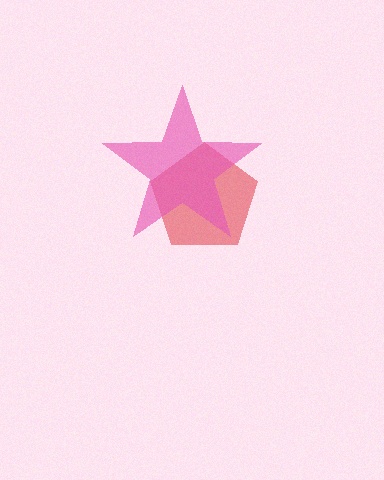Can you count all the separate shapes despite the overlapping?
Yes, there are 2 separate shapes.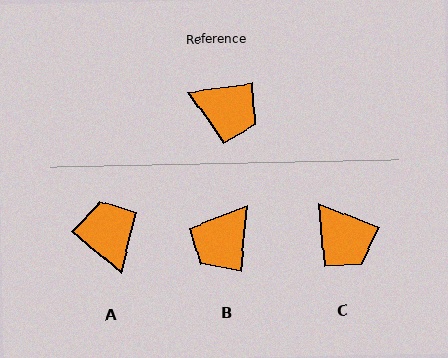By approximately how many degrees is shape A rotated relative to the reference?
Approximately 132 degrees counter-clockwise.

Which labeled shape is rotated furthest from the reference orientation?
A, about 132 degrees away.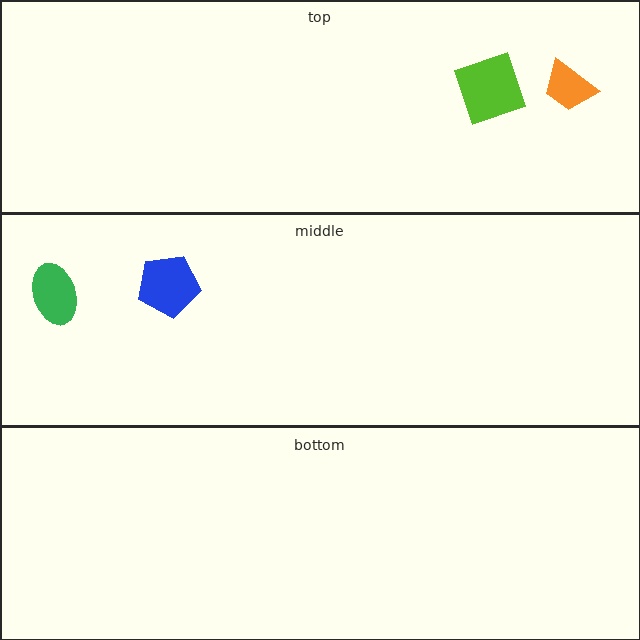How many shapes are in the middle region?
2.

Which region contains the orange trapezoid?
The top region.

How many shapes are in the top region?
2.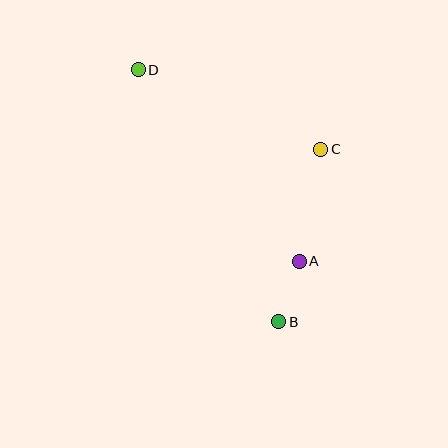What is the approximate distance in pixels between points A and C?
The distance between A and C is approximately 114 pixels.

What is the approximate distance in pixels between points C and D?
The distance between C and D is approximately 199 pixels.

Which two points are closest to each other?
Points A and B are closest to each other.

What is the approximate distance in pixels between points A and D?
The distance between A and D is approximately 250 pixels.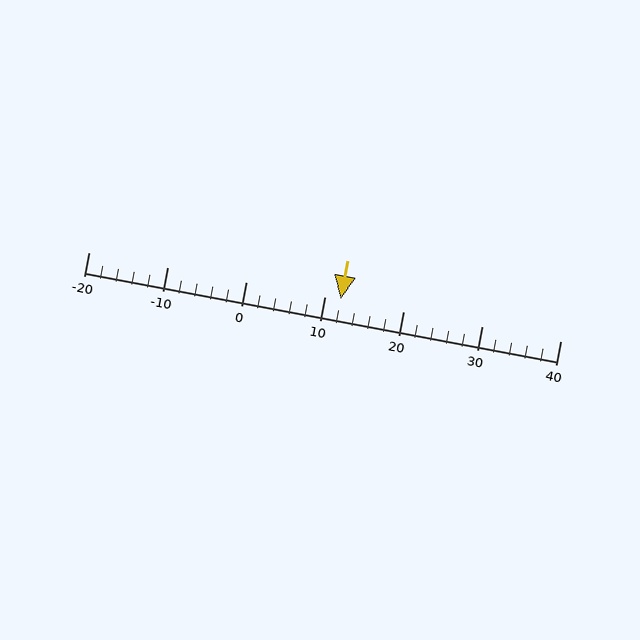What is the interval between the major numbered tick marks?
The major tick marks are spaced 10 units apart.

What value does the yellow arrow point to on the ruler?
The yellow arrow points to approximately 12.